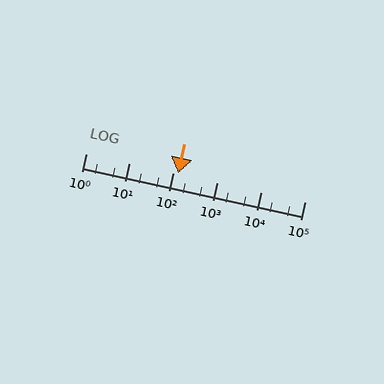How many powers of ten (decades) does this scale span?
The scale spans 5 decades, from 1 to 100000.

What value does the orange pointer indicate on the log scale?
The pointer indicates approximately 130.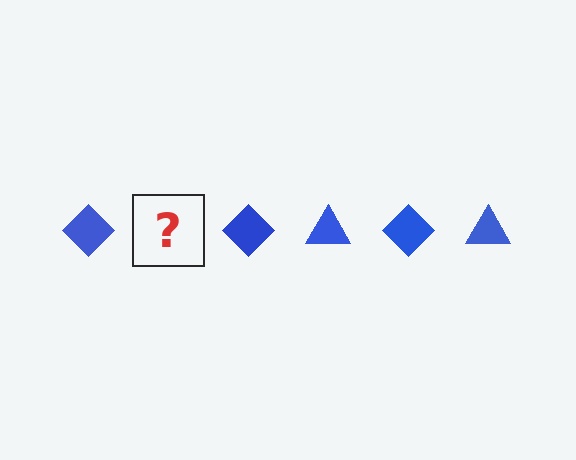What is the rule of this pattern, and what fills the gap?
The rule is that the pattern cycles through diamond, triangle shapes in blue. The gap should be filled with a blue triangle.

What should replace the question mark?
The question mark should be replaced with a blue triangle.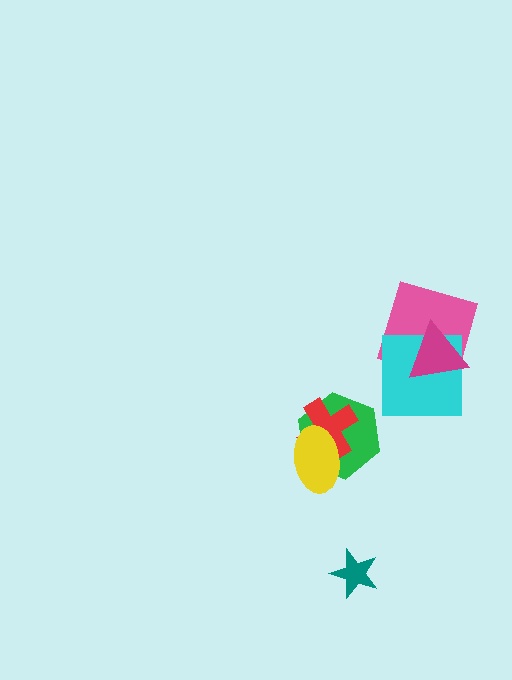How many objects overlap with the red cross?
2 objects overlap with the red cross.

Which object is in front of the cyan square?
The magenta triangle is in front of the cyan square.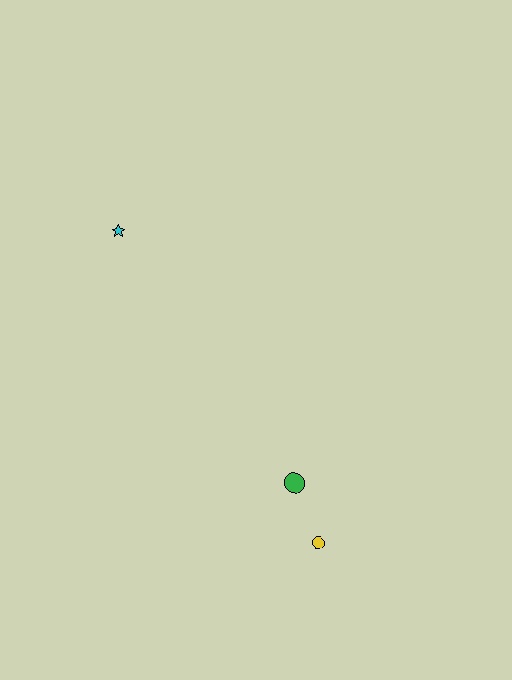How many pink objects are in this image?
There are no pink objects.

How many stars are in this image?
There is 1 star.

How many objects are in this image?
There are 3 objects.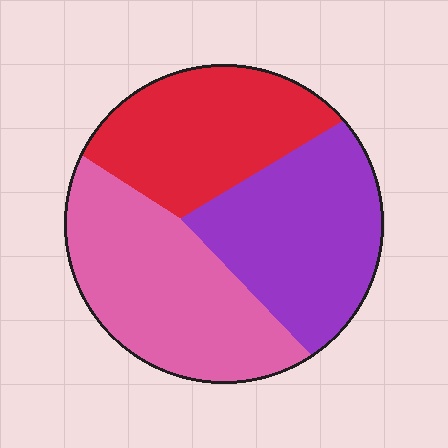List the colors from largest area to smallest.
From largest to smallest: pink, purple, red.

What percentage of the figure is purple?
Purple takes up between a quarter and a half of the figure.